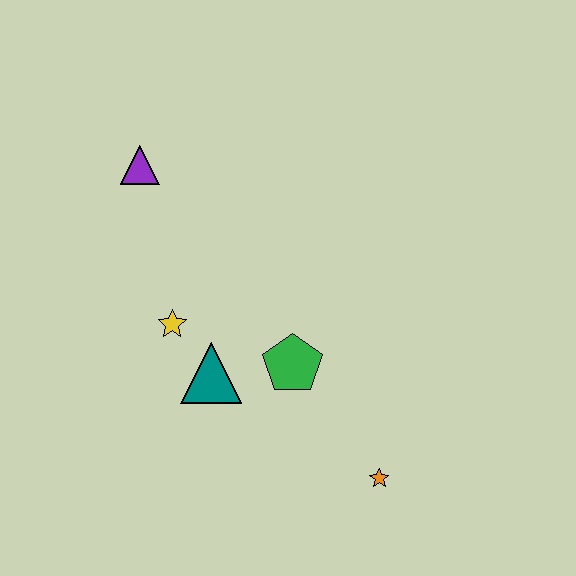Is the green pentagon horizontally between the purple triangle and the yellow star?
No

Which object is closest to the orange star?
The green pentagon is closest to the orange star.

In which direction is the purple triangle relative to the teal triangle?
The purple triangle is above the teal triangle.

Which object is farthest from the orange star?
The purple triangle is farthest from the orange star.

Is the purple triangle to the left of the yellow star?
Yes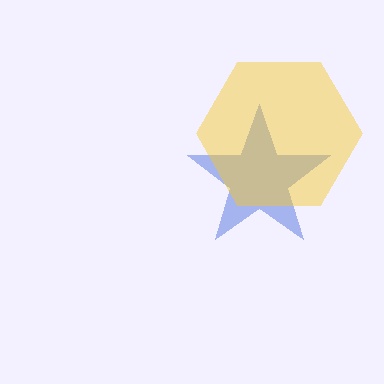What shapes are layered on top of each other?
The layered shapes are: a blue star, a yellow hexagon.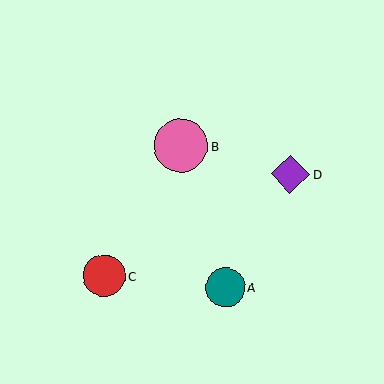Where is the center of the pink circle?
The center of the pink circle is at (181, 146).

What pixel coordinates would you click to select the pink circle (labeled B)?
Click at (181, 146) to select the pink circle B.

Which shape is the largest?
The pink circle (labeled B) is the largest.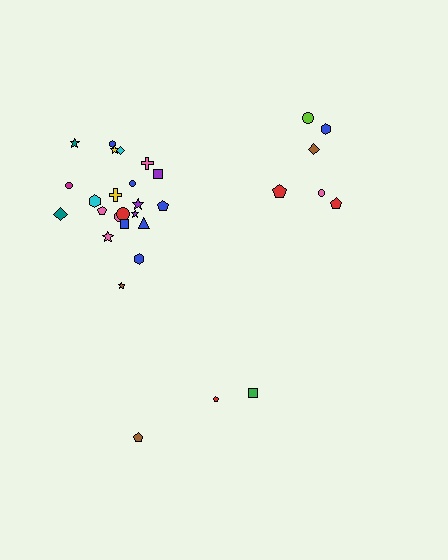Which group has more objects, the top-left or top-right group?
The top-left group.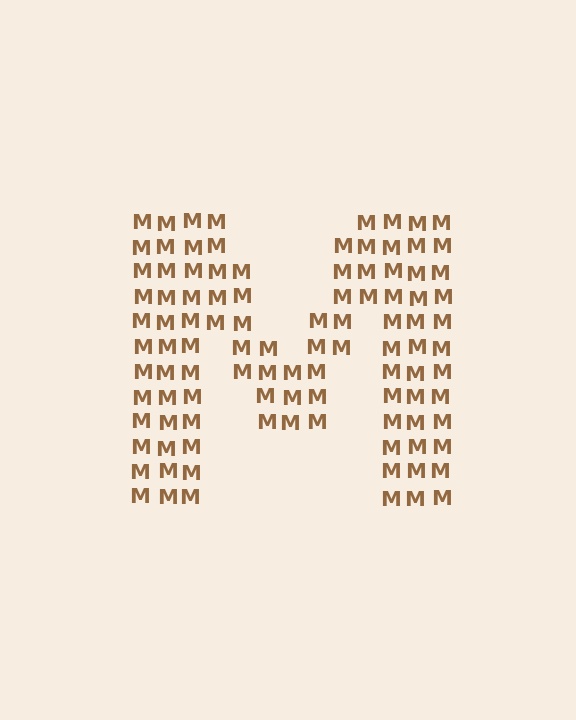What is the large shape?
The large shape is the letter M.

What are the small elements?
The small elements are letter M's.